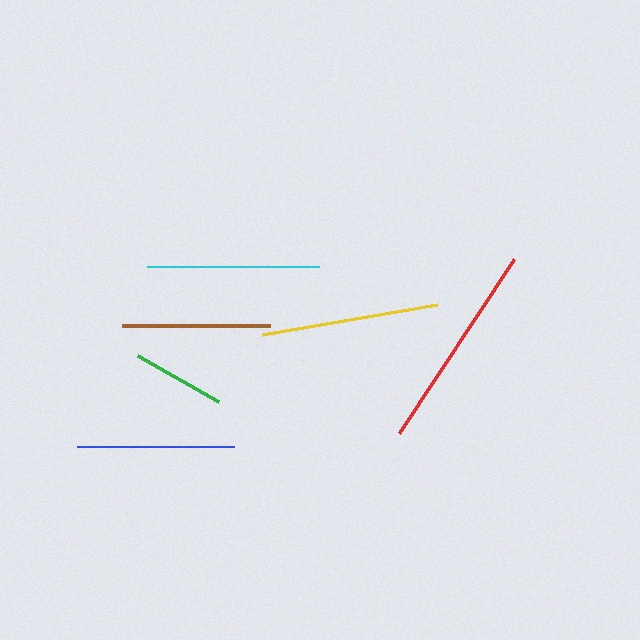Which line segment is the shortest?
The green line is the shortest at approximately 93 pixels.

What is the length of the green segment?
The green segment is approximately 93 pixels long.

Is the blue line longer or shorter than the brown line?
The blue line is longer than the brown line.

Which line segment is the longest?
The red line is the longest at approximately 209 pixels.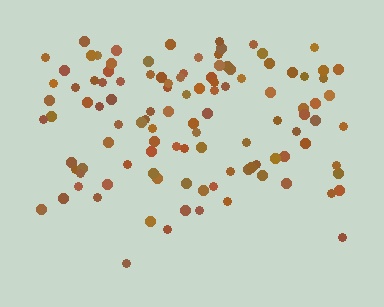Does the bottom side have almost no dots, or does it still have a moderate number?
Still a moderate number, just noticeably fewer than the top.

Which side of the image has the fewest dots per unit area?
The bottom.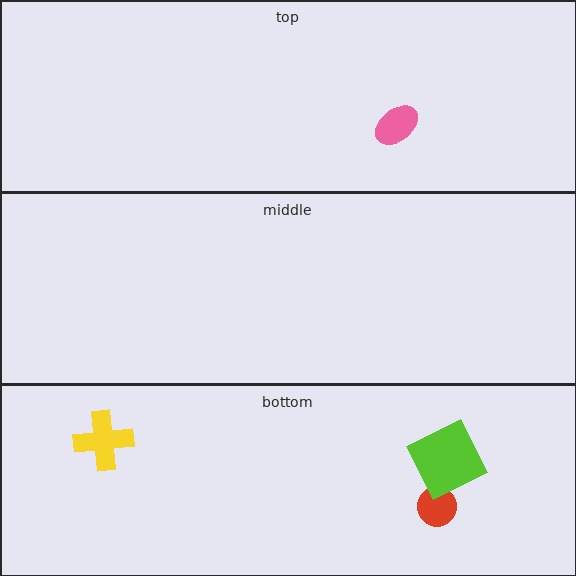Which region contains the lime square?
The bottom region.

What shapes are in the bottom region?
The yellow cross, the red circle, the lime square.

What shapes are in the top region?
The pink ellipse.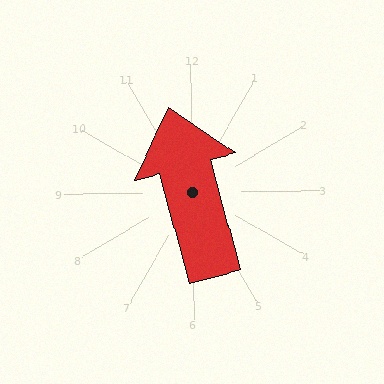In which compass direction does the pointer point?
North.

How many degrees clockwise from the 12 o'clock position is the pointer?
Approximately 345 degrees.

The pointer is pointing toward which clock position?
Roughly 12 o'clock.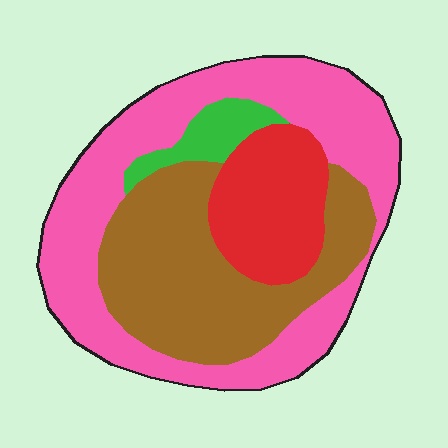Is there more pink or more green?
Pink.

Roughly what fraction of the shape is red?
Red takes up less than a sixth of the shape.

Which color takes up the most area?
Pink, at roughly 45%.